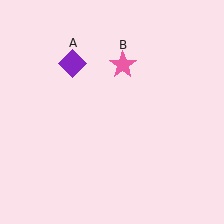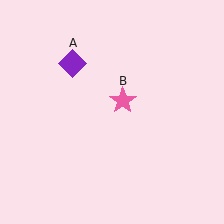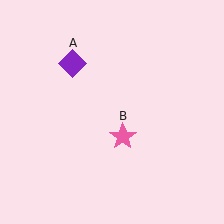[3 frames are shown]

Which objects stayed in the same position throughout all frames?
Purple diamond (object A) remained stationary.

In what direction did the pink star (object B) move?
The pink star (object B) moved down.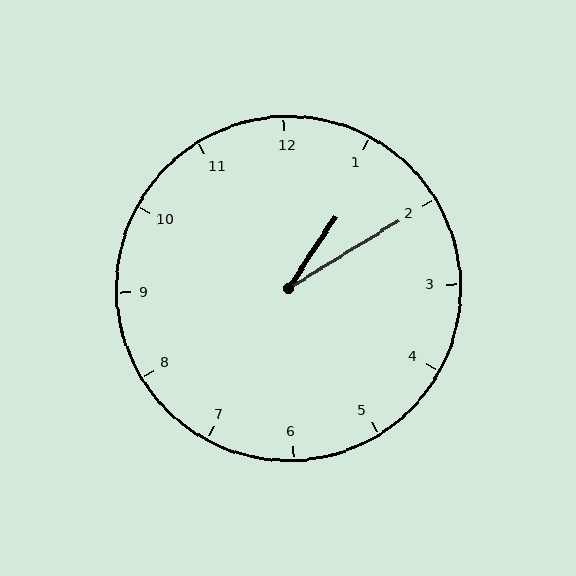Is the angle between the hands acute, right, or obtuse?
It is acute.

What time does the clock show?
1:10.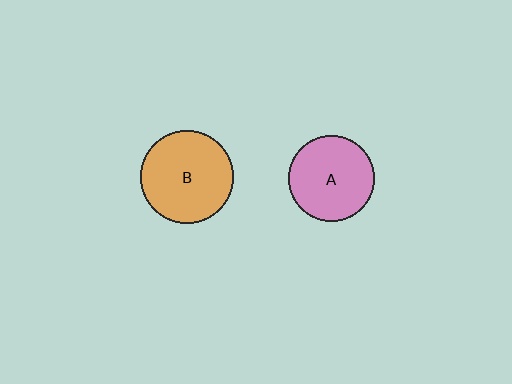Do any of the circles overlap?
No, none of the circles overlap.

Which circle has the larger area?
Circle B (orange).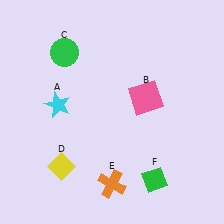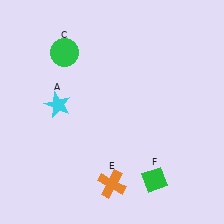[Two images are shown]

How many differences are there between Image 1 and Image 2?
There are 2 differences between the two images.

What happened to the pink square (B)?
The pink square (B) was removed in Image 2. It was in the top-right area of Image 1.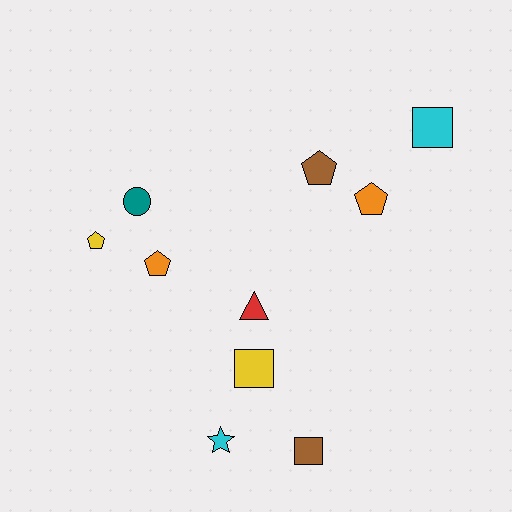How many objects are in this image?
There are 10 objects.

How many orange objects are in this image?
There are 2 orange objects.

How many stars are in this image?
There is 1 star.